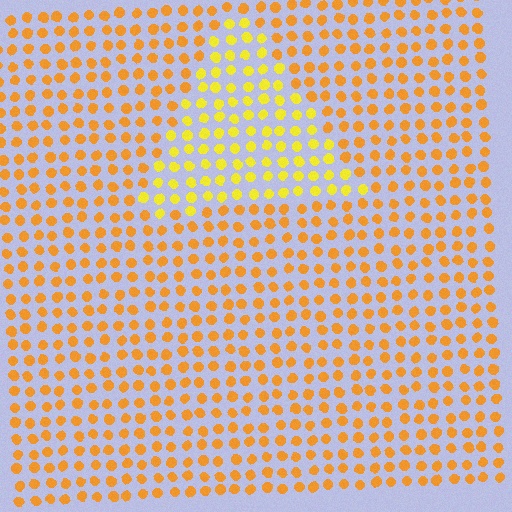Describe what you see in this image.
The image is filled with small orange elements in a uniform arrangement. A triangle-shaped region is visible where the elements are tinted to a slightly different hue, forming a subtle color boundary.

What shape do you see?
I see a triangle.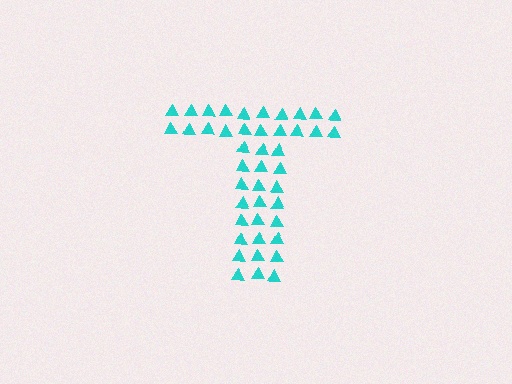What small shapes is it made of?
It is made of small triangles.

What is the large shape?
The large shape is the letter T.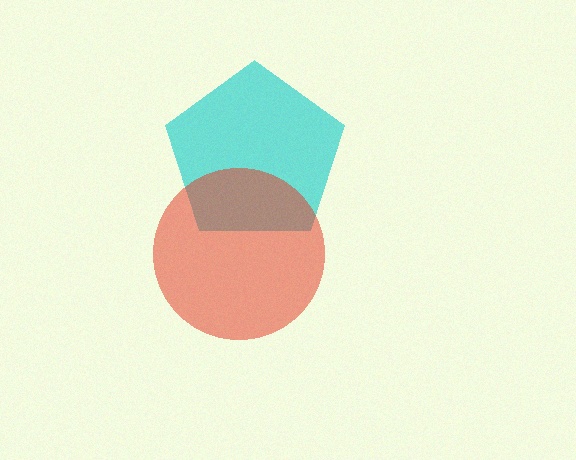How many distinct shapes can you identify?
There are 2 distinct shapes: a cyan pentagon, a red circle.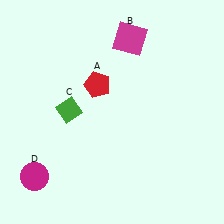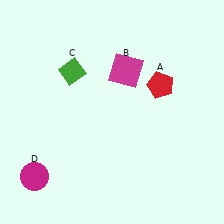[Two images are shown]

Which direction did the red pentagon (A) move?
The red pentagon (A) moved right.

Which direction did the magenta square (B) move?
The magenta square (B) moved down.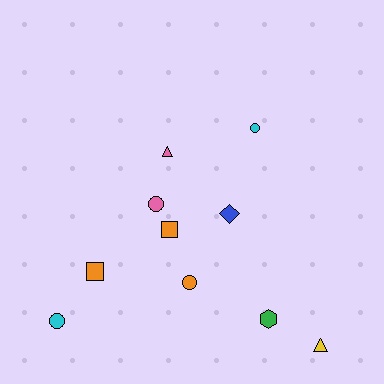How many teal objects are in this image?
There are no teal objects.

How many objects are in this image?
There are 10 objects.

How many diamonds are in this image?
There is 1 diamond.